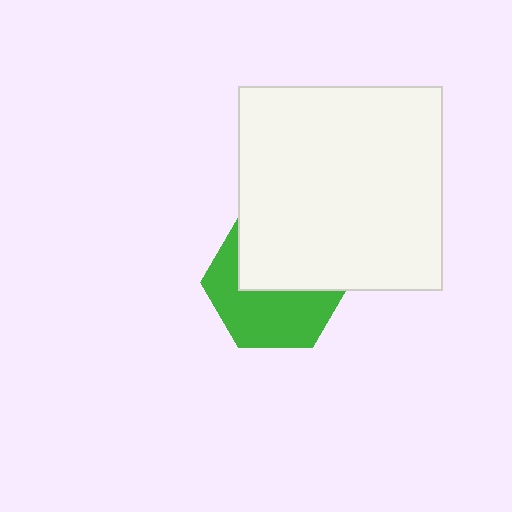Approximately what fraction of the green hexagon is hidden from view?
Roughly 49% of the green hexagon is hidden behind the white square.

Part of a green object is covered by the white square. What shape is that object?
It is a hexagon.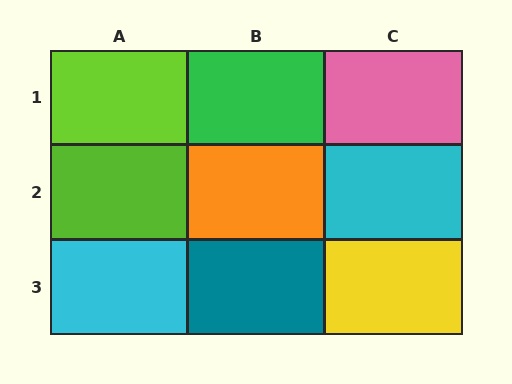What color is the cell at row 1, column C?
Pink.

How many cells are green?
1 cell is green.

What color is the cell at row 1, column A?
Lime.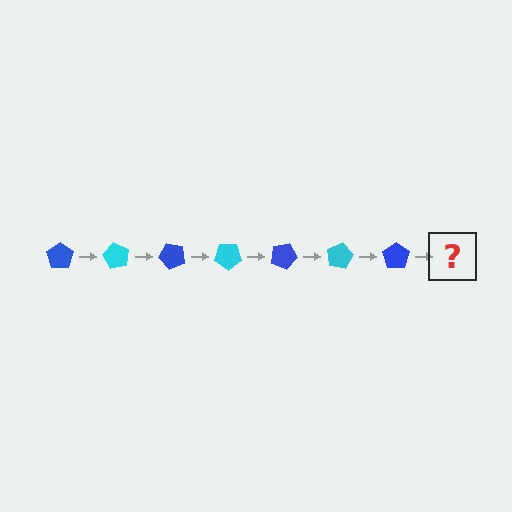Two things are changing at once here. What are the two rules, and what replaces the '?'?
The two rules are that it rotates 60 degrees each step and the color cycles through blue and cyan. The '?' should be a cyan pentagon, rotated 420 degrees from the start.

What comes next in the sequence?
The next element should be a cyan pentagon, rotated 420 degrees from the start.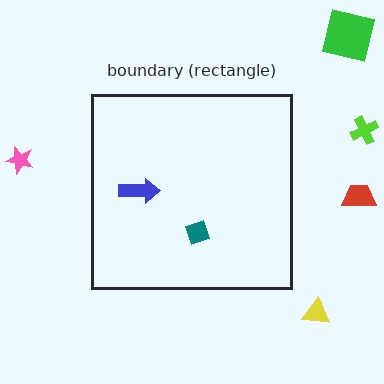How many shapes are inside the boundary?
2 inside, 5 outside.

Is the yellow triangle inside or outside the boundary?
Outside.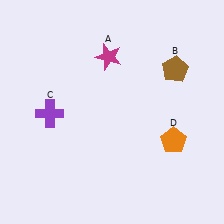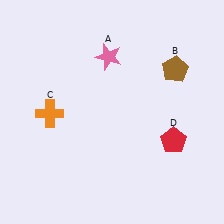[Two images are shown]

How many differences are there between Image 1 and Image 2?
There are 3 differences between the two images.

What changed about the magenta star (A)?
In Image 1, A is magenta. In Image 2, it changed to pink.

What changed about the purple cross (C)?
In Image 1, C is purple. In Image 2, it changed to orange.